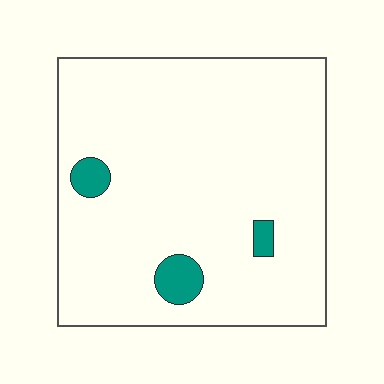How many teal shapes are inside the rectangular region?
3.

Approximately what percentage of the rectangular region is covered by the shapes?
Approximately 5%.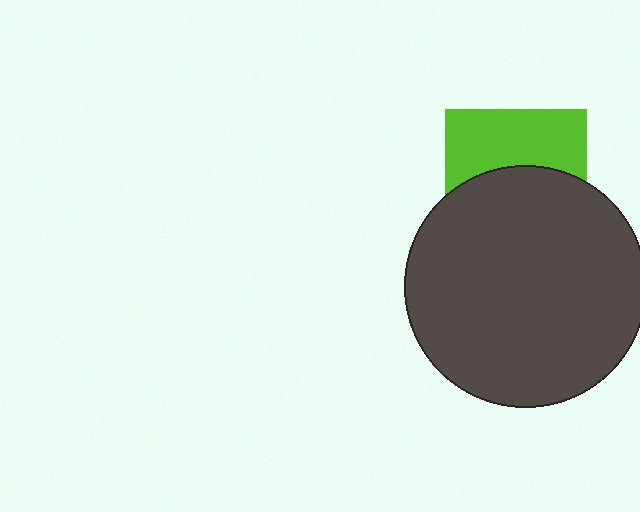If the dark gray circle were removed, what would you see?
You would see the complete lime square.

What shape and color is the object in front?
The object in front is a dark gray circle.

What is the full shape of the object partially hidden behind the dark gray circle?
The partially hidden object is a lime square.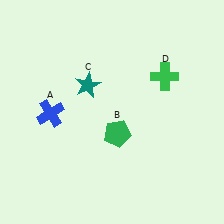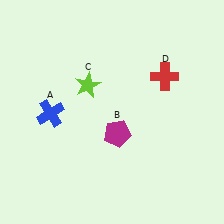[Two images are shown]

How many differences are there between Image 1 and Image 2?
There are 3 differences between the two images.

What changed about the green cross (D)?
In Image 1, D is green. In Image 2, it changed to red.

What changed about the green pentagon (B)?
In Image 1, B is green. In Image 2, it changed to magenta.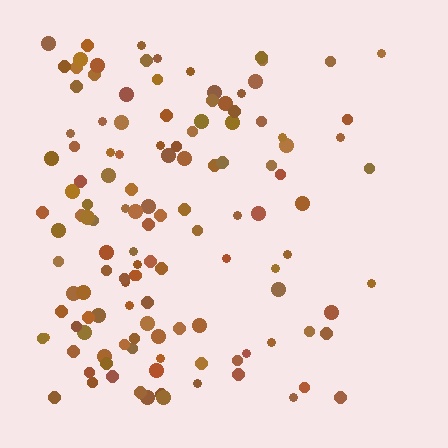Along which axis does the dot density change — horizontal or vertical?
Horizontal.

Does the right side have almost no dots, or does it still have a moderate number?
Still a moderate number, just noticeably fewer than the left.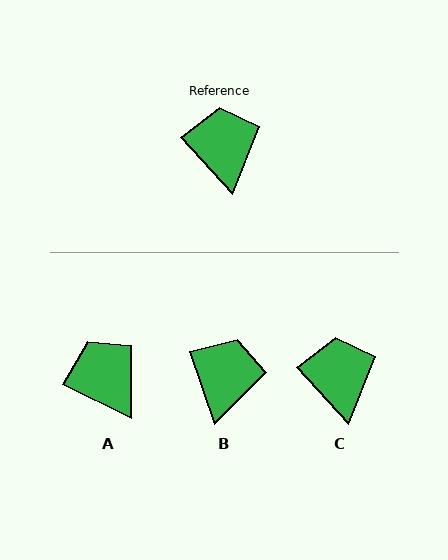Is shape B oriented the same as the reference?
No, it is off by about 23 degrees.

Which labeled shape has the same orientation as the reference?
C.